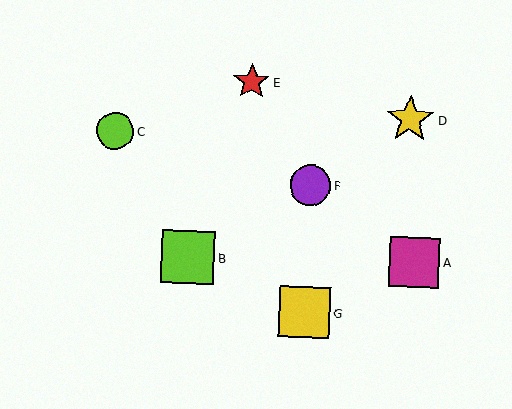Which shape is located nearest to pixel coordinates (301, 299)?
The yellow square (labeled G) at (305, 312) is nearest to that location.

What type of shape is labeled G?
Shape G is a yellow square.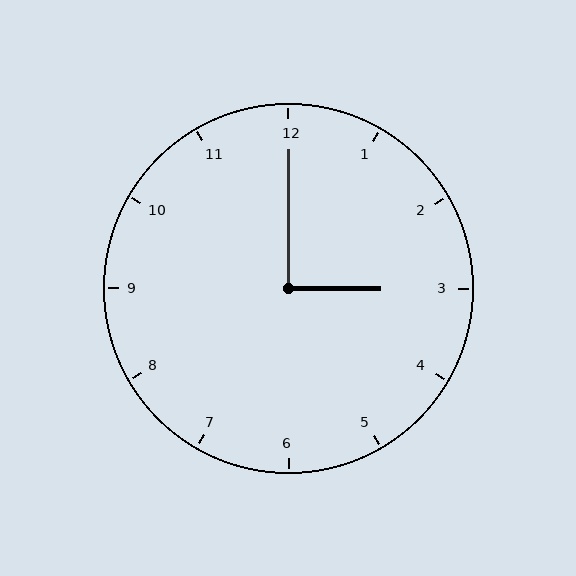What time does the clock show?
3:00.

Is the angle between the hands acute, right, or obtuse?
It is right.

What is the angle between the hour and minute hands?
Approximately 90 degrees.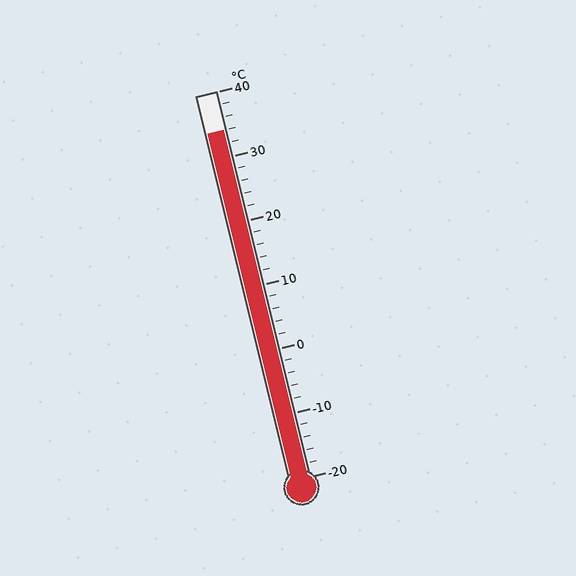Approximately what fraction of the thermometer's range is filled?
The thermometer is filled to approximately 90% of its range.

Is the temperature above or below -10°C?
The temperature is above -10°C.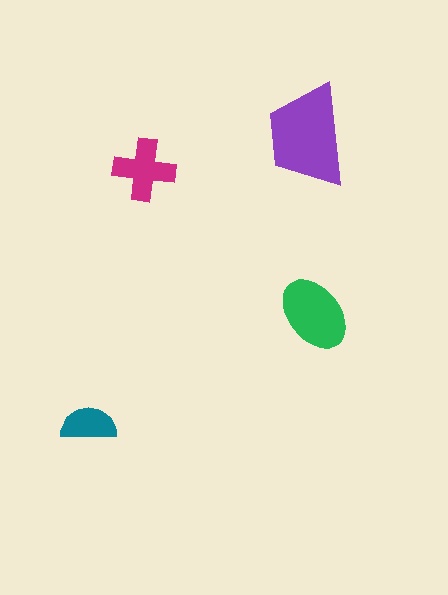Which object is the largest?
The purple trapezoid.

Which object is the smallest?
The teal semicircle.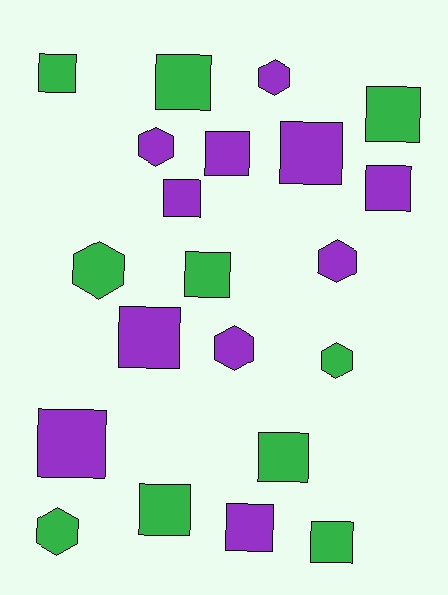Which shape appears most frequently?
Square, with 14 objects.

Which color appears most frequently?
Purple, with 11 objects.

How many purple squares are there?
There are 7 purple squares.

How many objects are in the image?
There are 21 objects.